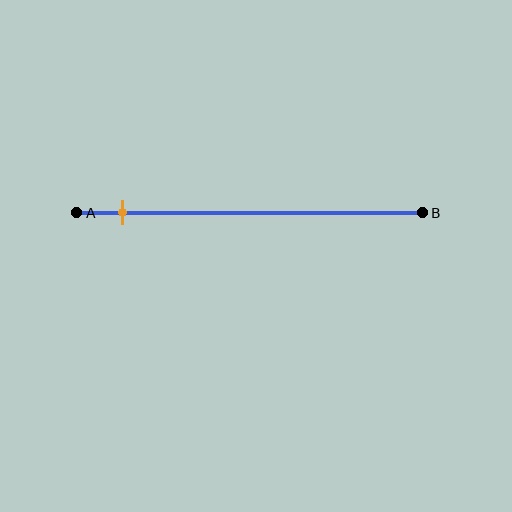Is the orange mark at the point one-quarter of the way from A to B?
No, the mark is at about 15% from A, not at the 25% one-quarter point.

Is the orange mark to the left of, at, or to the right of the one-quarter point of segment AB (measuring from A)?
The orange mark is to the left of the one-quarter point of segment AB.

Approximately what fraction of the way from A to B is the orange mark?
The orange mark is approximately 15% of the way from A to B.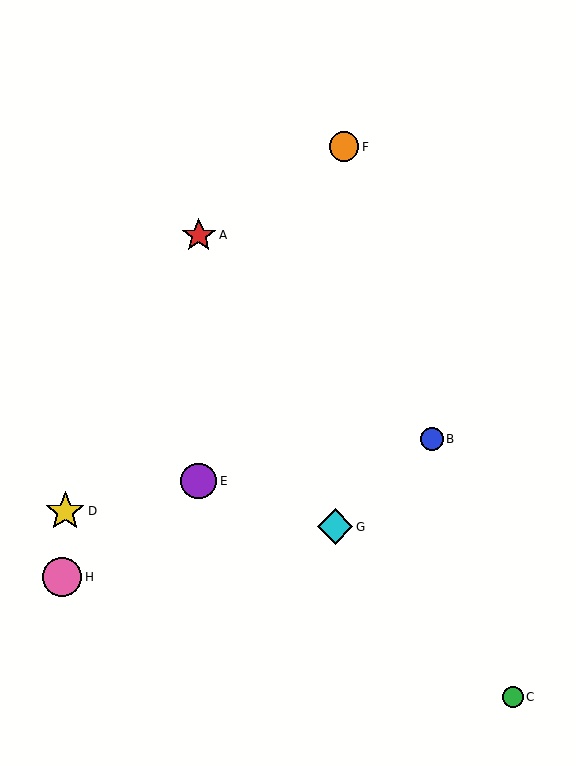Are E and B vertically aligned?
No, E is at x≈199 and B is at x≈432.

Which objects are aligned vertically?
Objects A, E are aligned vertically.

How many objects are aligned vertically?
2 objects (A, E) are aligned vertically.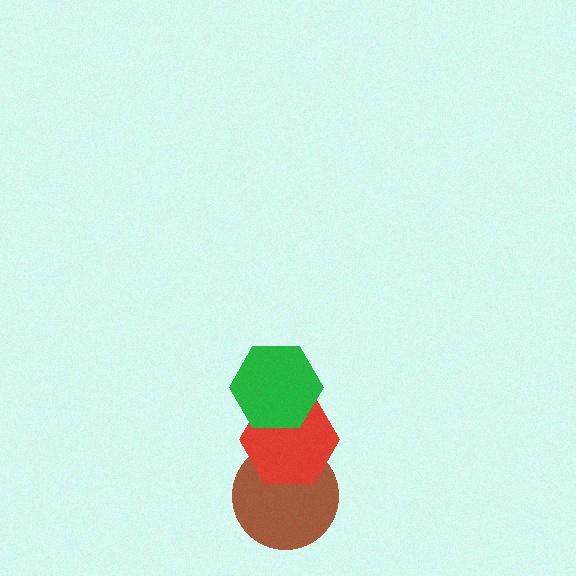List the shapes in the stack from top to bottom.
From top to bottom: the green hexagon, the red hexagon, the brown circle.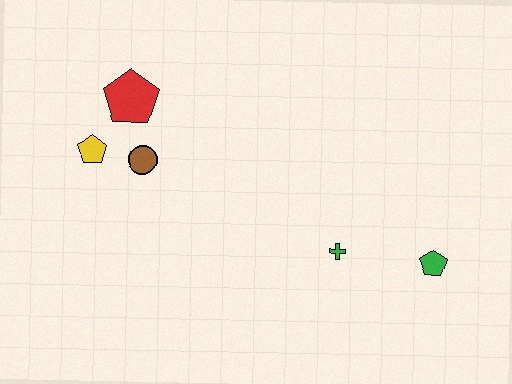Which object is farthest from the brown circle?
The green pentagon is farthest from the brown circle.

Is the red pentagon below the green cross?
No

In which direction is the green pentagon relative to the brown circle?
The green pentagon is to the right of the brown circle.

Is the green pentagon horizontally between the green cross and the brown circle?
No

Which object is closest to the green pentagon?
The green cross is closest to the green pentagon.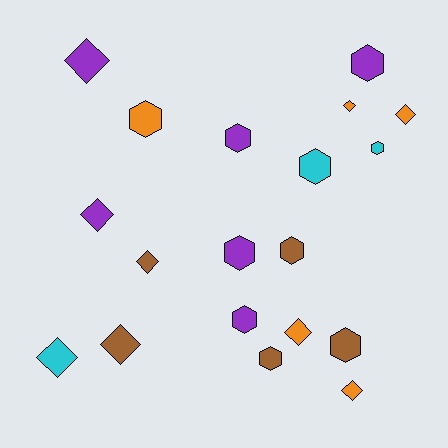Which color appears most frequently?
Purple, with 6 objects.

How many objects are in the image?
There are 19 objects.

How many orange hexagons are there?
There is 1 orange hexagon.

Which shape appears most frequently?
Hexagon, with 10 objects.